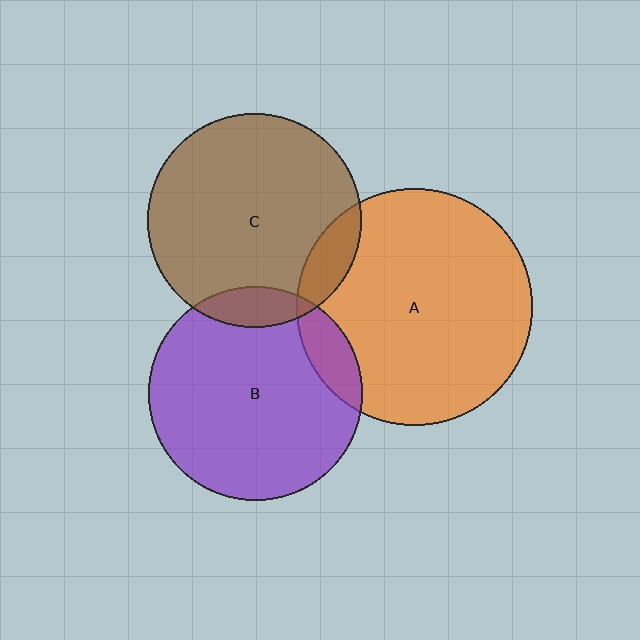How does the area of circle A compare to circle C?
Approximately 1.2 times.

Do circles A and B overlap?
Yes.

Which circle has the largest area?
Circle A (orange).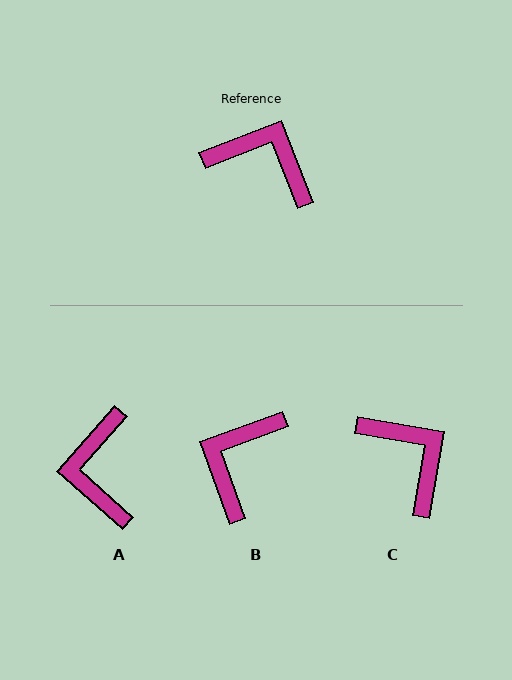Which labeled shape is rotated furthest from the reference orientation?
A, about 117 degrees away.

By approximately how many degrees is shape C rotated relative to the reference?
Approximately 31 degrees clockwise.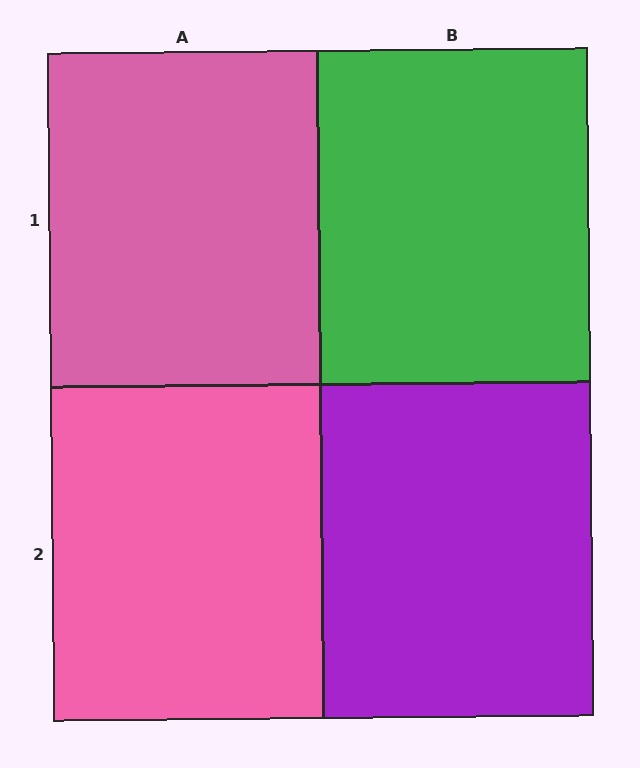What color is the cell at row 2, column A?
Pink.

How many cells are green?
1 cell is green.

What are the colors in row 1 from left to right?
Pink, green.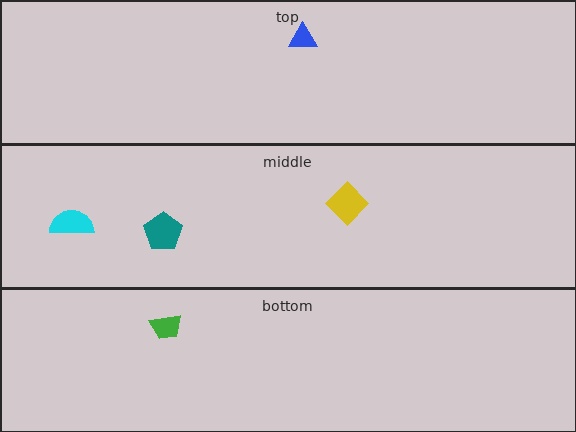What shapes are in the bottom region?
The green trapezoid.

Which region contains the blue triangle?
The top region.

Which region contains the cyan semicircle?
The middle region.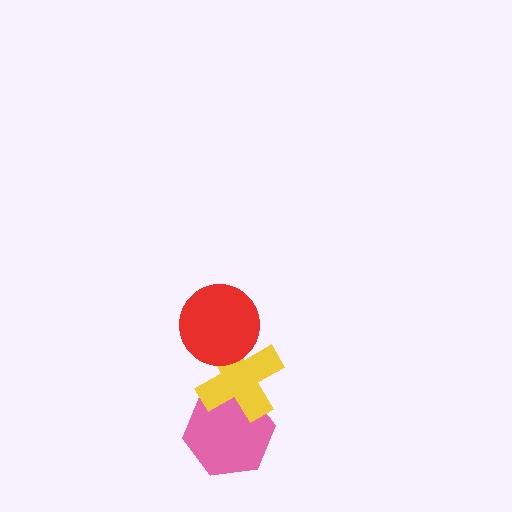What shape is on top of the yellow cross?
The red circle is on top of the yellow cross.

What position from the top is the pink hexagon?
The pink hexagon is 3rd from the top.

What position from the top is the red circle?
The red circle is 1st from the top.